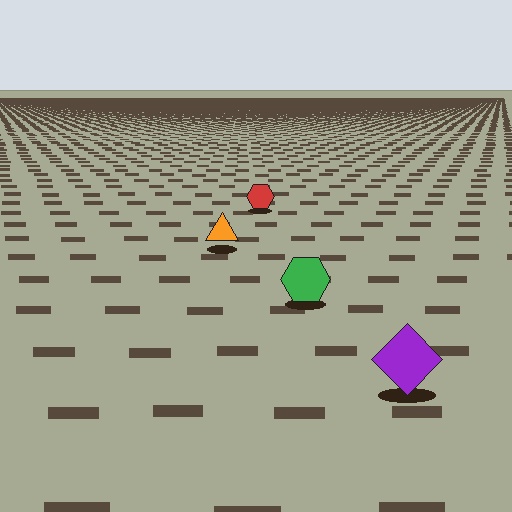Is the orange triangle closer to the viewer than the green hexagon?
No. The green hexagon is closer — you can tell from the texture gradient: the ground texture is coarser near it.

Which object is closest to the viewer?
The purple diamond is closest. The texture marks near it are larger and more spread out.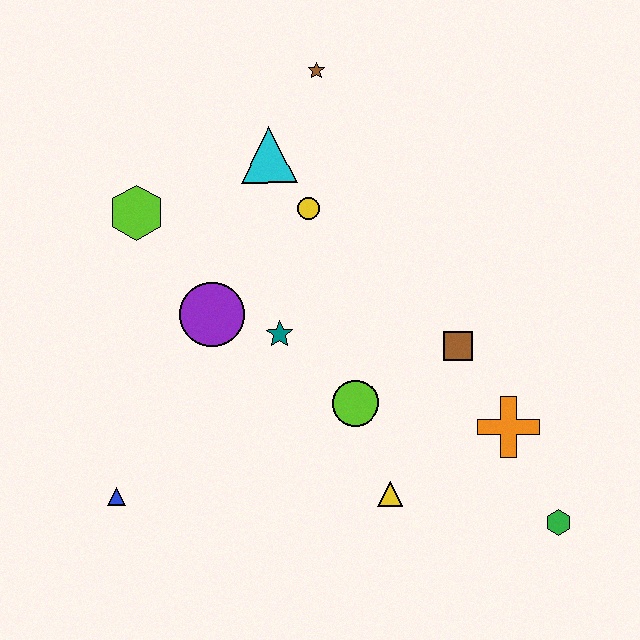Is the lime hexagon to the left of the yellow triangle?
Yes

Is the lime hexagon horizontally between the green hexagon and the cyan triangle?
No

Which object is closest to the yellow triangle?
The lime circle is closest to the yellow triangle.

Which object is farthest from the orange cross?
The lime hexagon is farthest from the orange cross.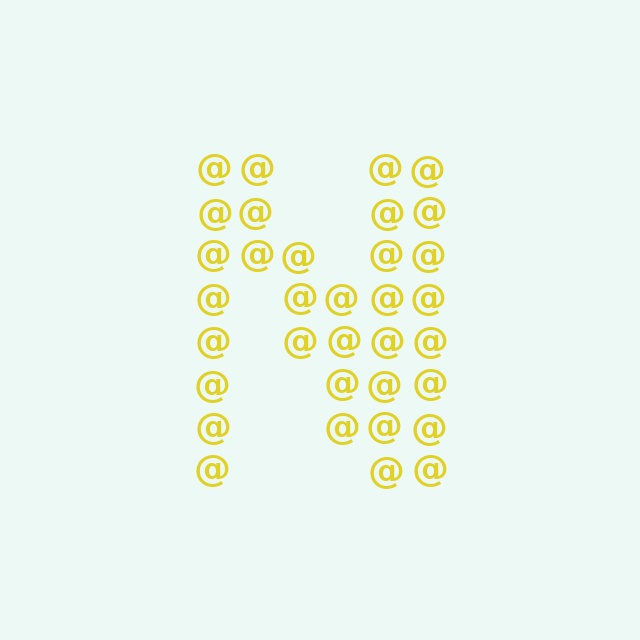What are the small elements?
The small elements are at signs.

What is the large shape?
The large shape is the letter N.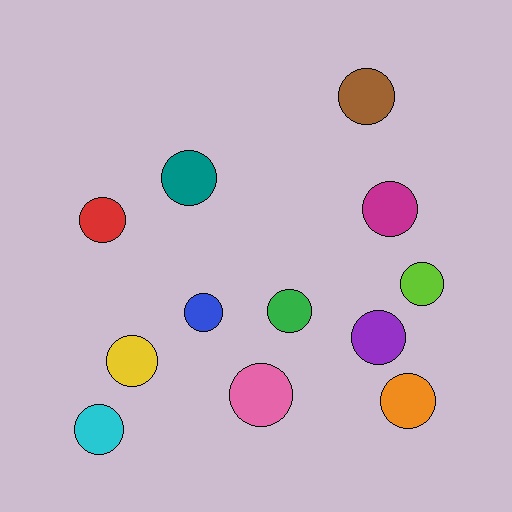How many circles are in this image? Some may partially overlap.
There are 12 circles.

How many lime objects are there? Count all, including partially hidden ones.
There is 1 lime object.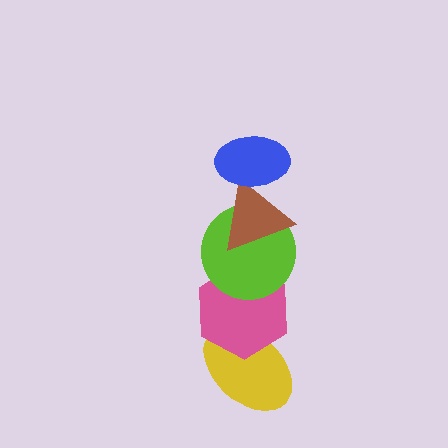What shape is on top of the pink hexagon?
The lime circle is on top of the pink hexagon.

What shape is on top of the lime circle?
The brown triangle is on top of the lime circle.